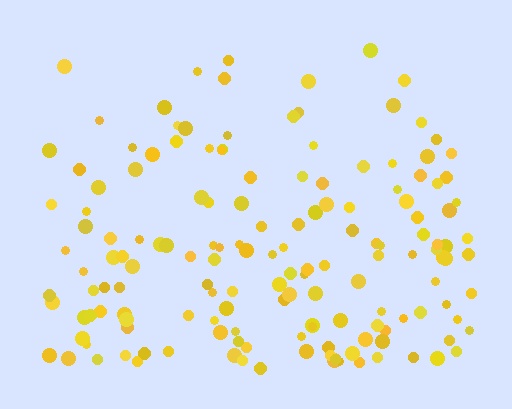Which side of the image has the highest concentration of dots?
The bottom.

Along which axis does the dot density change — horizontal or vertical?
Vertical.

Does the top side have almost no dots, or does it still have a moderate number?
Still a moderate number, just noticeably fewer than the bottom.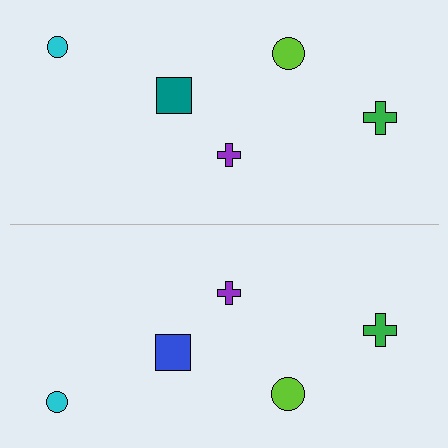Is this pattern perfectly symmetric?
No, the pattern is not perfectly symmetric. The blue square on the bottom side breaks the symmetry — its mirror counterpart is teal.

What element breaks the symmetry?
The blue square on the bottom side breaks the symmetry — its mirror counterpart is teal.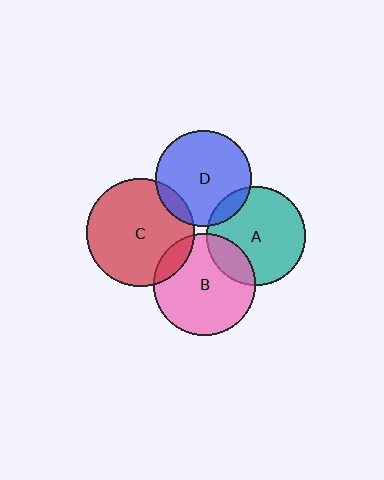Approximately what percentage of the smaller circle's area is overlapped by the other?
Approximately 10%.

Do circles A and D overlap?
Yes.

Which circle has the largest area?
Circle C (red).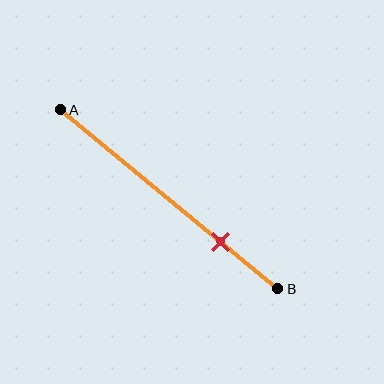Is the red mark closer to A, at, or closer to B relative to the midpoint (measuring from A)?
The red mark is closer to point B than the midpoint of segment AB.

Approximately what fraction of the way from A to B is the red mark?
The red mark is approximately 75% of the way from A to B.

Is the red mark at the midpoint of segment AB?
No, the mark is at about 75% from A, not at the 50% midpoint.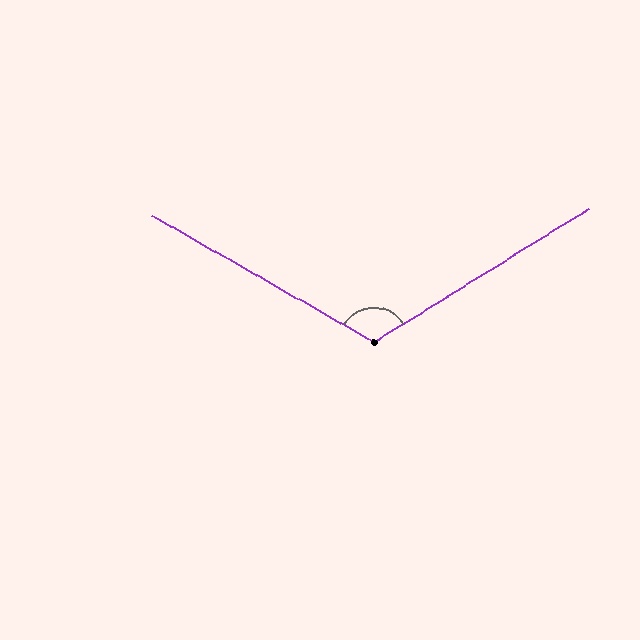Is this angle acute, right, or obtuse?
It is obtuse.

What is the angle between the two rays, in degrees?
Approximately 119 degrees.